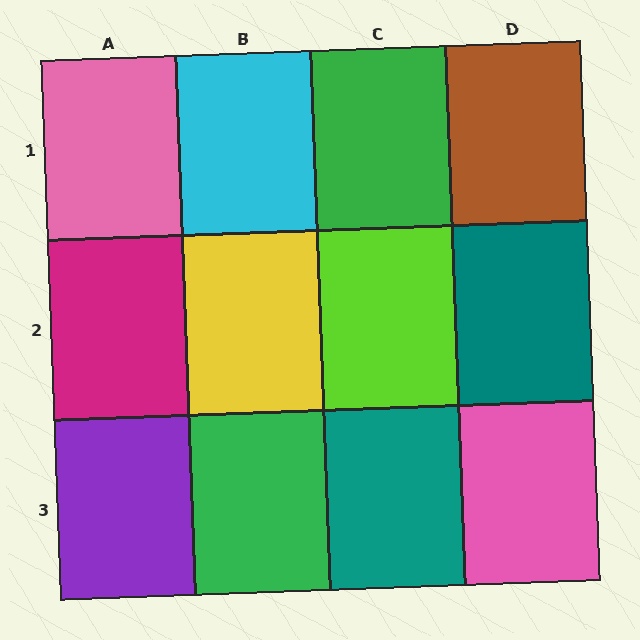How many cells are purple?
1 cell is purple.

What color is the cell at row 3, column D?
Pink.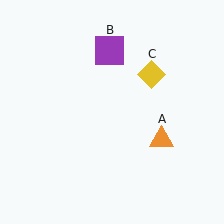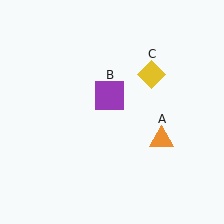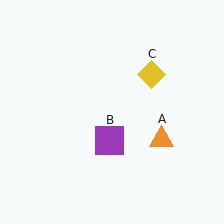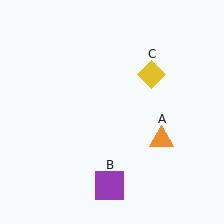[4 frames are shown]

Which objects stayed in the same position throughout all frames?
Orange triangle (object A) and yellow diamond (object C) remained stationary.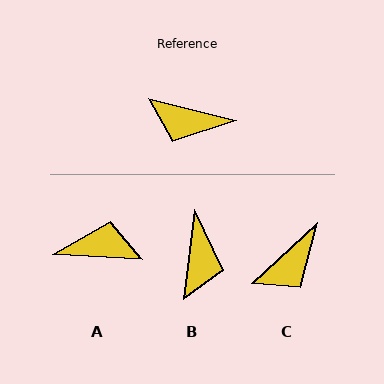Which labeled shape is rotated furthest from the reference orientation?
A, about 169 degrees away.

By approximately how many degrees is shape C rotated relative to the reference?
Approximately 57 degrees counter-clockwise.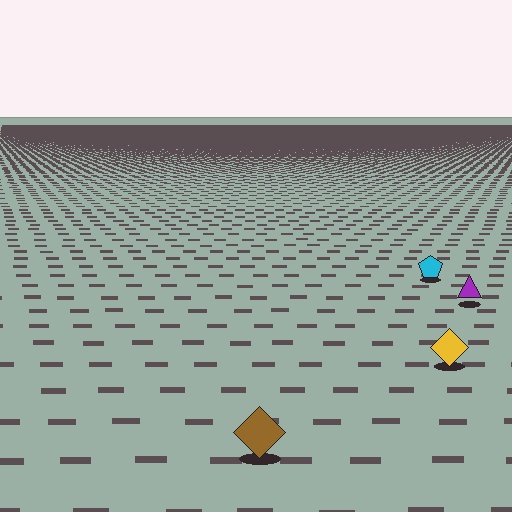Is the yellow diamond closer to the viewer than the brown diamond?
No. The brown diamond is closer — you can tell from the texture gradient: the ground texture is coarser near it.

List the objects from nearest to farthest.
From nearest to farthest: the brown diamond, the yellow diamond, the purple triangle, the cyan pentagon.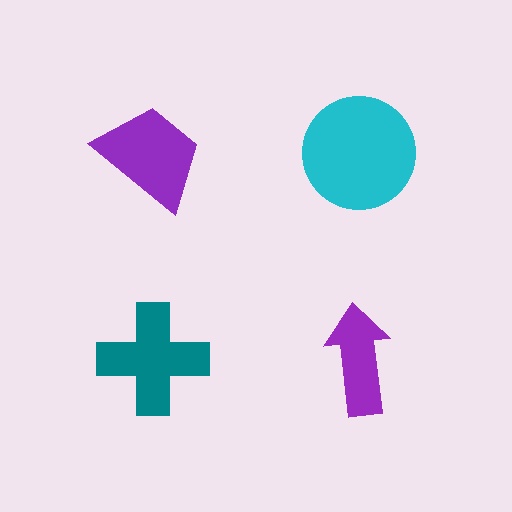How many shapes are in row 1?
2 shapes.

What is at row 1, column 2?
A cyan circle.